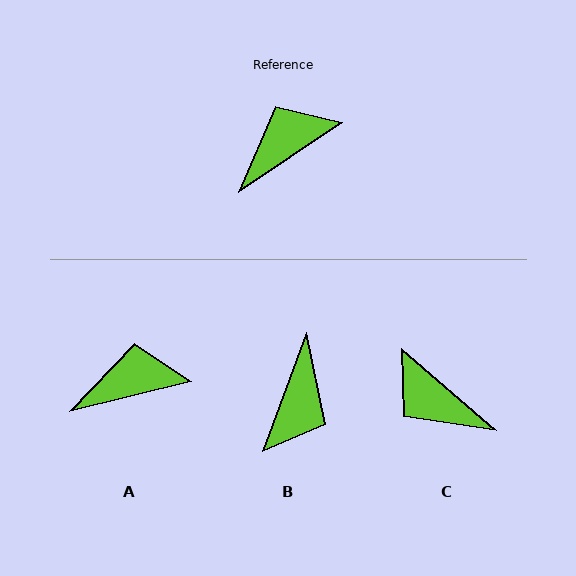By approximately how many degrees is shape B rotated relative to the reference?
Approximately 144 degrees clockwise.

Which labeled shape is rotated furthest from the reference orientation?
B, about 144 degrees away.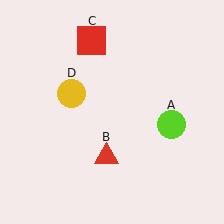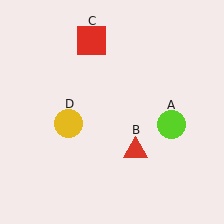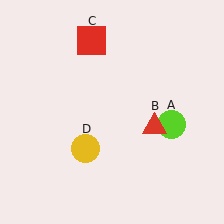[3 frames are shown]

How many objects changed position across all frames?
2 objects changed position: red triangle (object B), yellow circle (object D).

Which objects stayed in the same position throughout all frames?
Lime circle (object A) and red square (object C) remained stationary.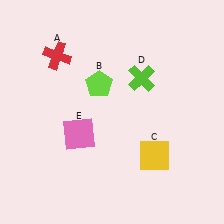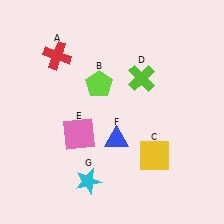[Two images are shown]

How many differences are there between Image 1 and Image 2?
There are 2 differences between the two images.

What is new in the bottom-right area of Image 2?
A blue triangle (F) was added in the bottom-right area of Image 2.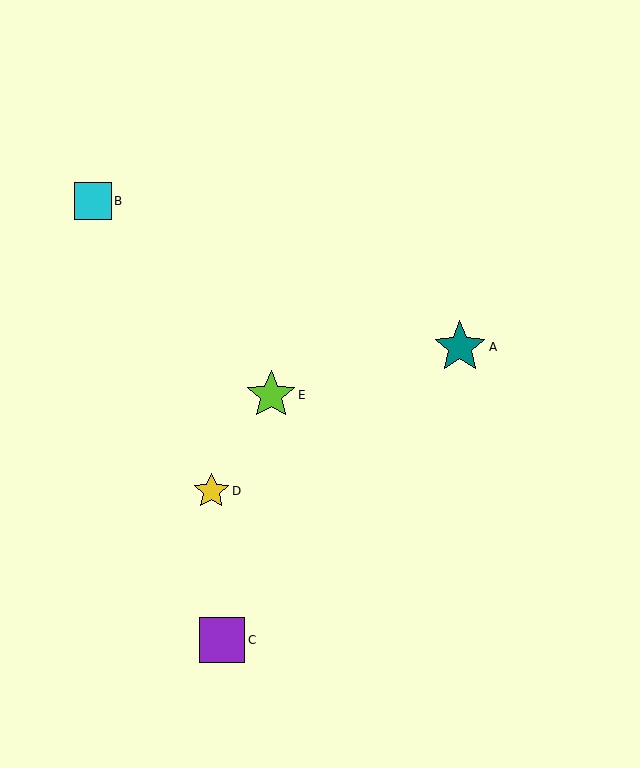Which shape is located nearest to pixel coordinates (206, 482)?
The yellow star (labeled D) at (211, 491) is nearest to that location.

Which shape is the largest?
The teal star (labeled A) is the largest.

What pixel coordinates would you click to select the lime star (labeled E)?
Click at (271, 395) to select the lime star E.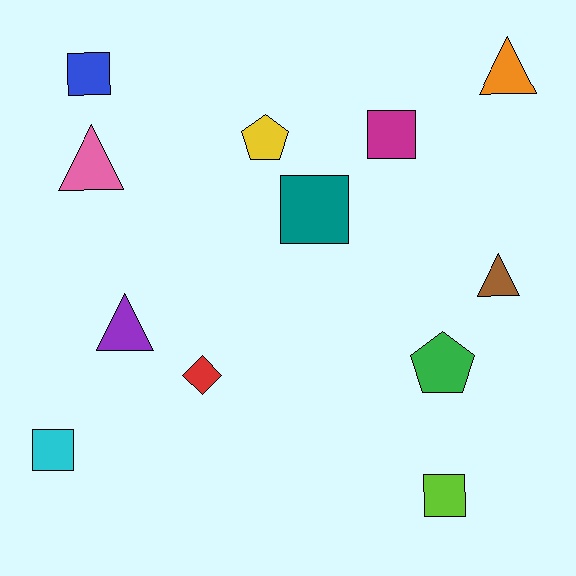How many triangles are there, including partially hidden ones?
There are 4 triangles.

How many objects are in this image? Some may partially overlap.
There are 12 objects.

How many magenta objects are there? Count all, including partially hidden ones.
There is 1 magenta object.